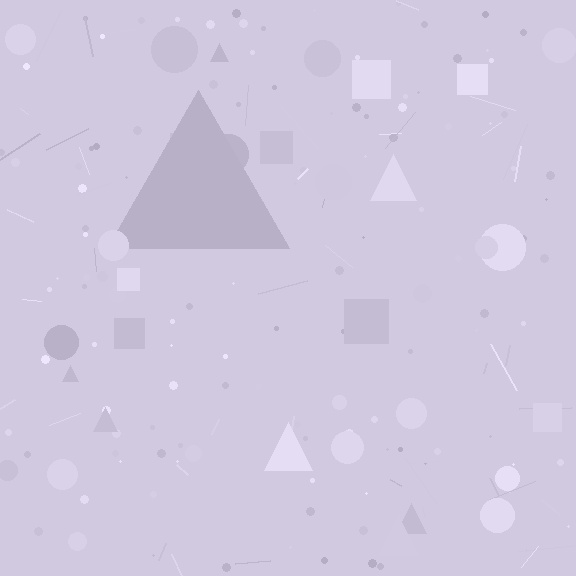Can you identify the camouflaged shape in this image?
The camouflaged shape is a triangle.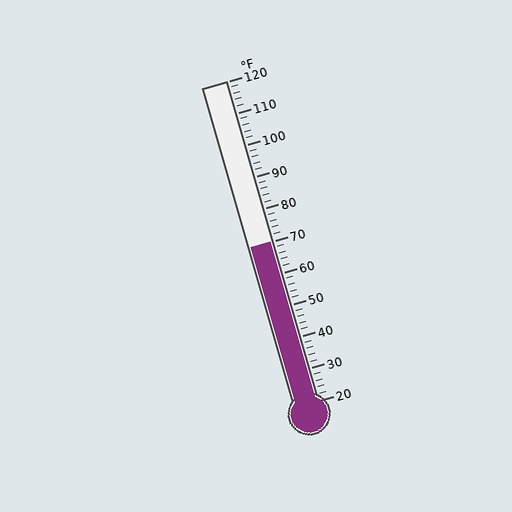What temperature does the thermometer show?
The thermometer shows approximately 70°F.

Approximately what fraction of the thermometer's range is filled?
The thermometer is filled to approximately 50% of its range.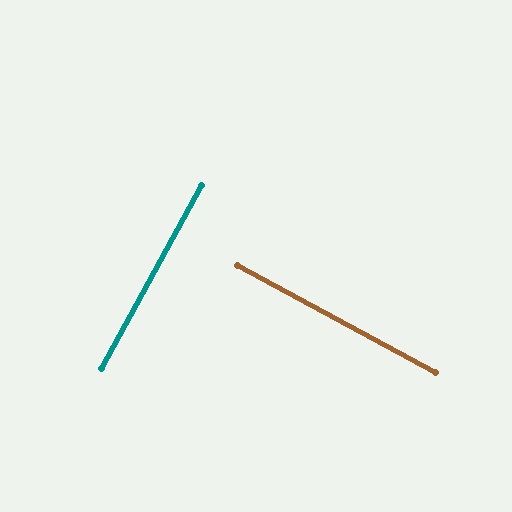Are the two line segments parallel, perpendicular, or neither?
Perpendicular — they meet at approximately 90°.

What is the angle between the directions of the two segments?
Approximately 90 degrees.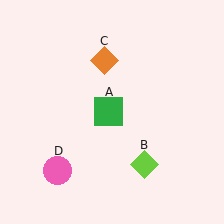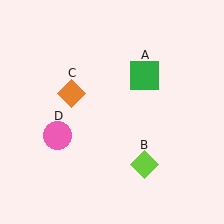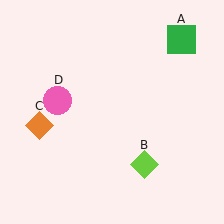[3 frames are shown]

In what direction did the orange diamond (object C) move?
The orange diamond (object C) moved down and to the left.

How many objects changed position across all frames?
3 objects changed position: green square (object A), orange diamond (object C), pink circle (object D).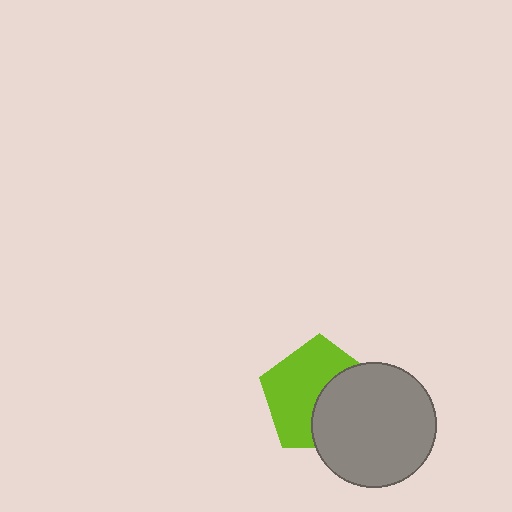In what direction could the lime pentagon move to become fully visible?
The lime pentagon could move left. That would shift it out from behind the gray circle entirely.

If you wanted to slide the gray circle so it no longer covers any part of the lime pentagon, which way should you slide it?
Slide it right — that is the most direct way to separate the two shapes.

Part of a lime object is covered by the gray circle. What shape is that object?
It is a pentagon.